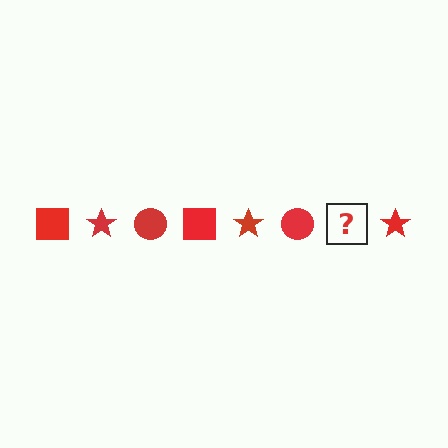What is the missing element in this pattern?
The missing element is a red square.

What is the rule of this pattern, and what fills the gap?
The rule is that the pattern cycles through square, star, circle shapes in red. The gap should be filled with a red square.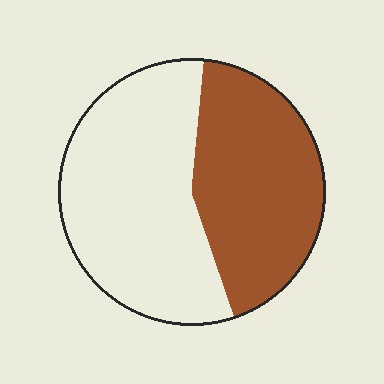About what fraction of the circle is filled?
About two fifths (2/5).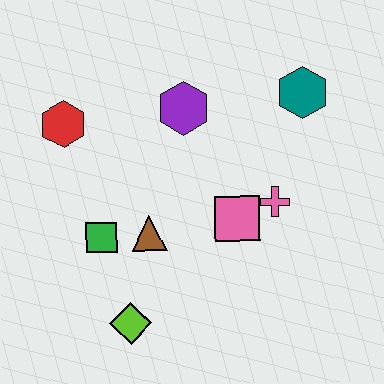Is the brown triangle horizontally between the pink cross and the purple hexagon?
No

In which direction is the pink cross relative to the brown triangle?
The pink cross is to the right of the brown triangle.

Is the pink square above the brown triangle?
Yes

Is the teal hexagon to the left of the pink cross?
No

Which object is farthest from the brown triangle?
The teal hexagon is farthest from the brown triangle.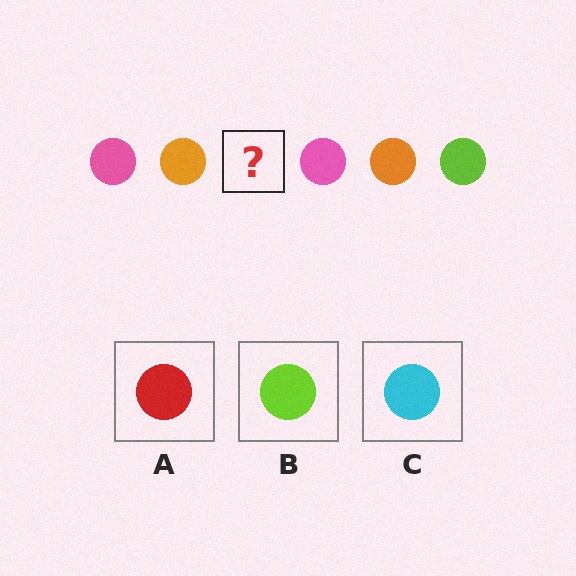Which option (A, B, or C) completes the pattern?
B.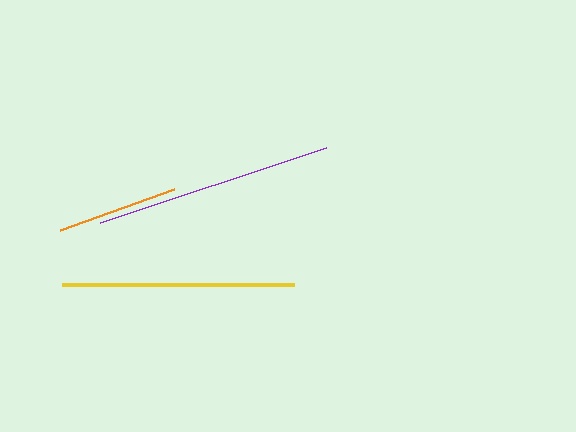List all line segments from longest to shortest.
From longest to shortest: purple, yellow, orange.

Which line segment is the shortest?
The orange line is the shortest at approximately 121 pixels.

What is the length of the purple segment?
The purple segment is approximately 238 pixels long.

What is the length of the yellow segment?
The yellow segment is approximately 232 pixels long.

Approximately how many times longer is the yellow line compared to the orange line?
The yellow line is approximately 1.9 times the length of the orange line.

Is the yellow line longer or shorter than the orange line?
The yellow line is longer than the orange line.